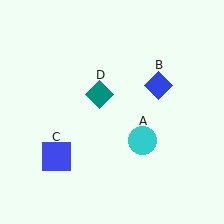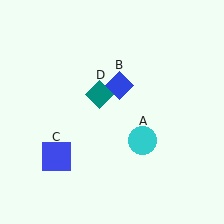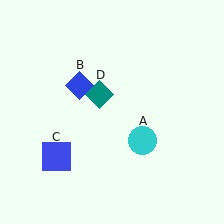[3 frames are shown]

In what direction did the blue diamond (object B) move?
The blue diamond (object B) moved left.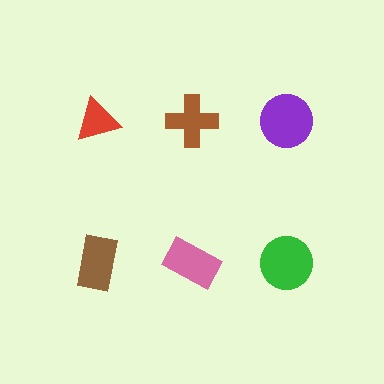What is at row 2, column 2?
A pink rectangle.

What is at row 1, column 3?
A purple circle.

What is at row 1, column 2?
A brown cross.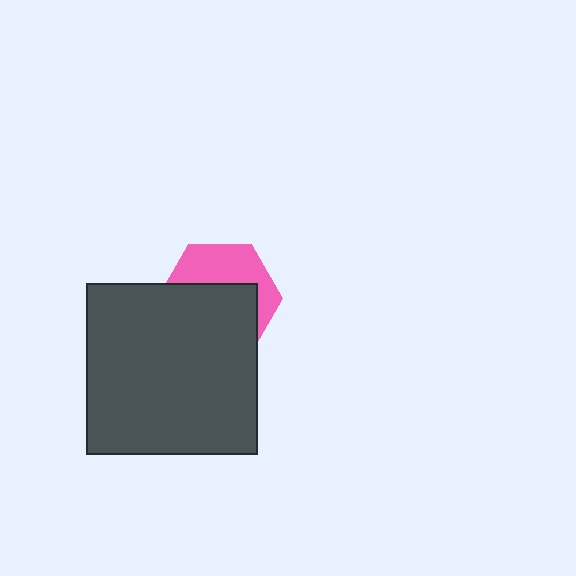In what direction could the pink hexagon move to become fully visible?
The pink hexagon could move up. That would shift it out from behind the dark gray square entirely.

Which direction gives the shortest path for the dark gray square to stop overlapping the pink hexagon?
Moving down gives the shortest separation.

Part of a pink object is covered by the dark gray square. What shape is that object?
It is a hexagon.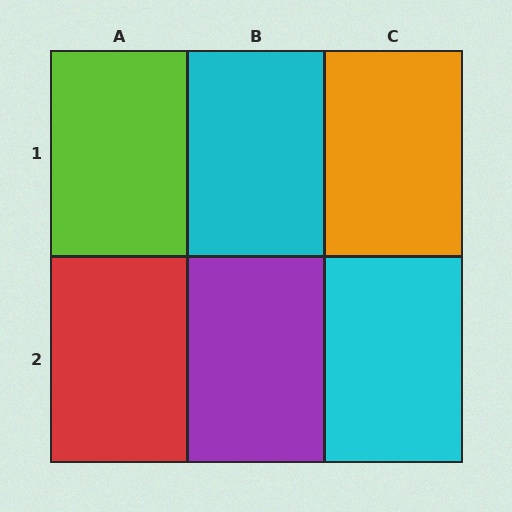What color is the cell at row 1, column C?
Orange.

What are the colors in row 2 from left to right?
Red, purple, cyan.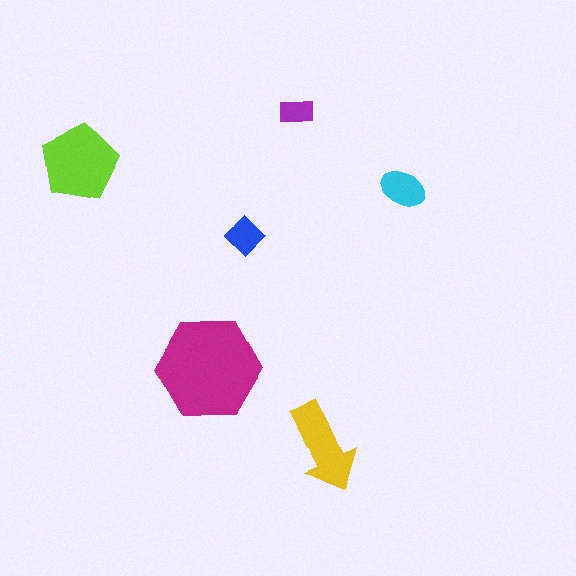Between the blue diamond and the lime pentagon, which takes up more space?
The lime pentagon.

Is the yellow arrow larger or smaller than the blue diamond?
Larger.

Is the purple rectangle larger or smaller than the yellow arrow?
Smaller.